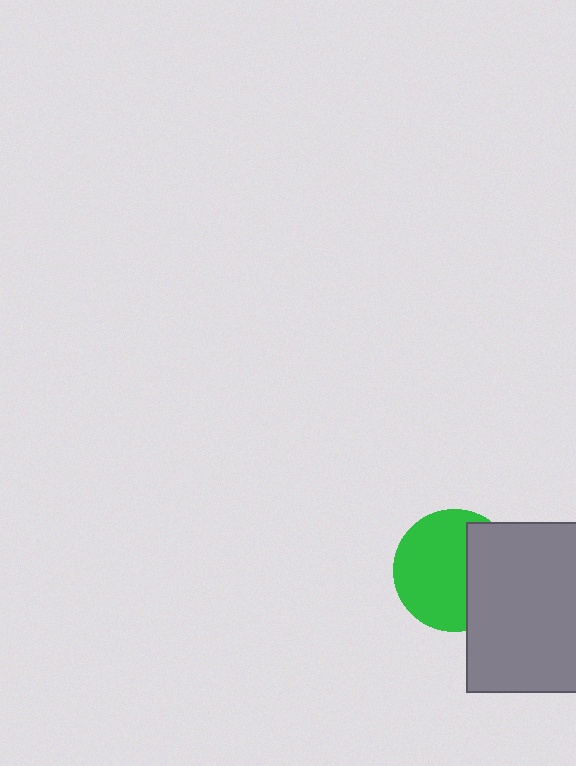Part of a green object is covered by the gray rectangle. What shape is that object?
It is a circle.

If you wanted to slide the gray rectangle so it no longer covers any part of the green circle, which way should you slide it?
Slide it right — that is the most direct way to separate the two shapes.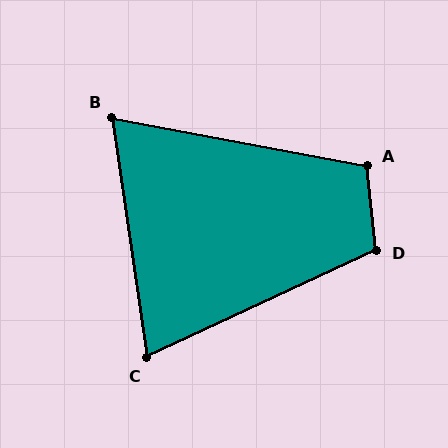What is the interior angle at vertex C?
Approximately 73 degrees (acute).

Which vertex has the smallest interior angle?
B, at approximately 71 degrees.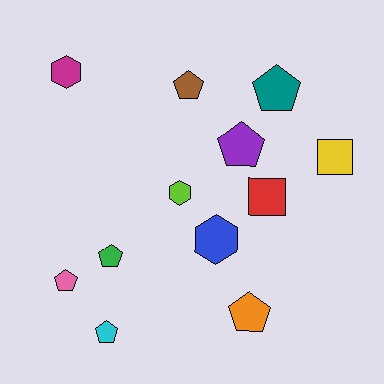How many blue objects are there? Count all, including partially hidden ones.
There is 1 blue object.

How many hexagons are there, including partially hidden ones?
There are 3 hexagons.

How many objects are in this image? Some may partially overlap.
There are 12 objects.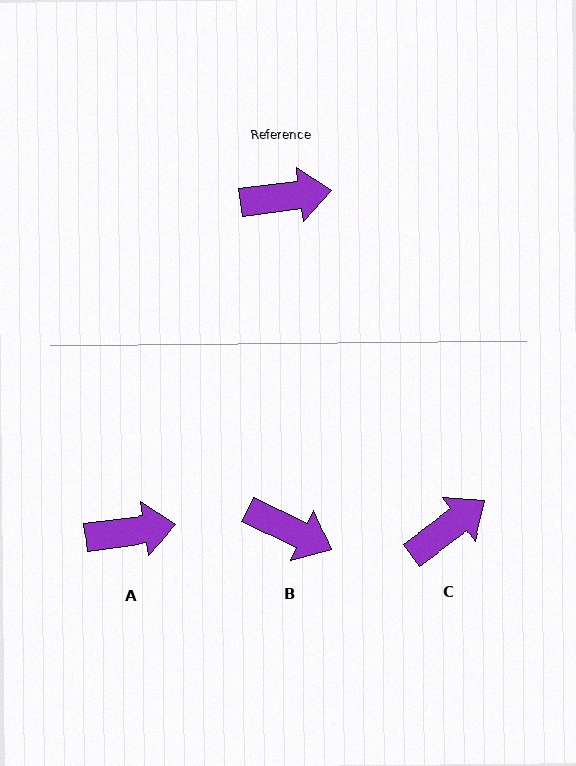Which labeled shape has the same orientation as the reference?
A.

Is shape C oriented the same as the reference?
No, it is off by about 28 degrees.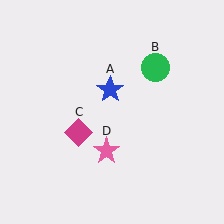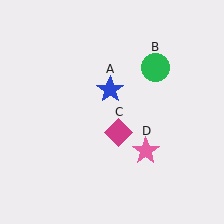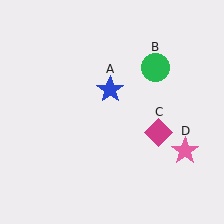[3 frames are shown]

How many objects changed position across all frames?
2 objects changed position: magenta diamond (object C), pink star (object D).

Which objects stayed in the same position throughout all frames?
Blue star (object A) and green circle (object B) remained stationary.